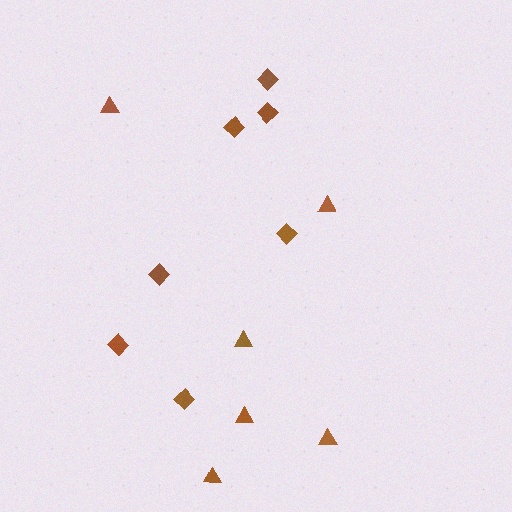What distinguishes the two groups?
There are 2 groups: one group of triangles (6) and one group of diamonds (7).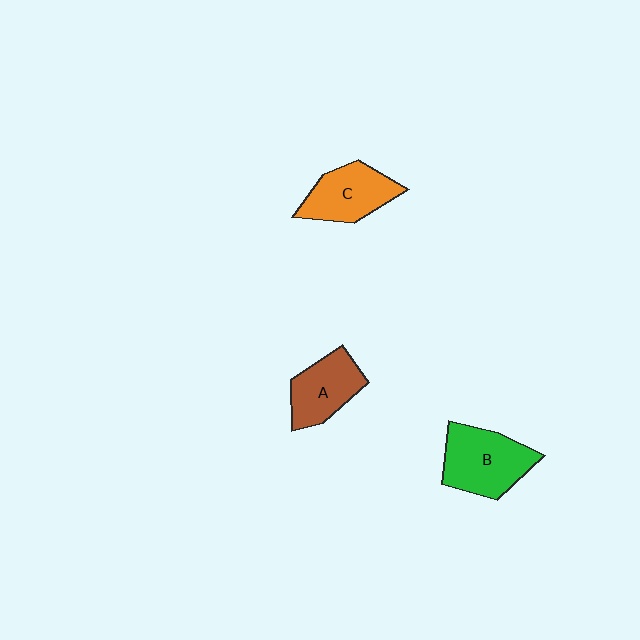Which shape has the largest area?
Shape B (green).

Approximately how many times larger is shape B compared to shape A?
Approximately 1.3 times.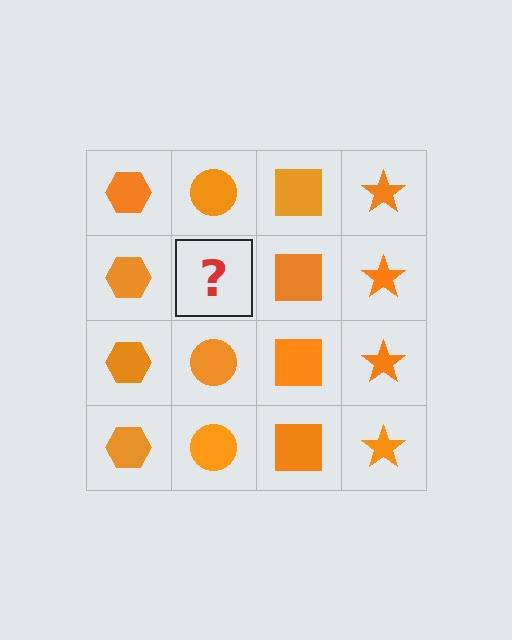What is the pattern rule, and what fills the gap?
The rule is that each column has a consistent shape. The gap should be filled with an orange circle.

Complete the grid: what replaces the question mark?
The question mark should be replaced with an orange circle.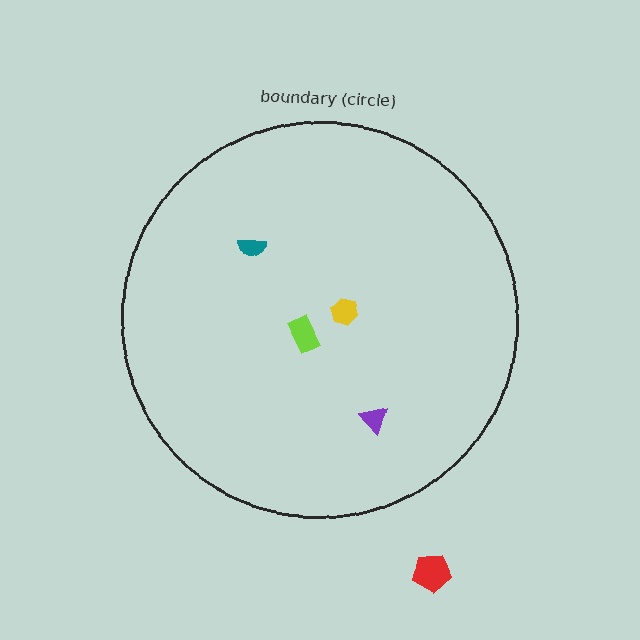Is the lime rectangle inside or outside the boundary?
Inside.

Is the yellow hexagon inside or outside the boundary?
Inside.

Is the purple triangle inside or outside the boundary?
Inside.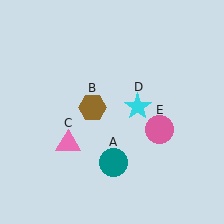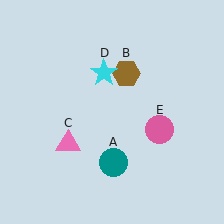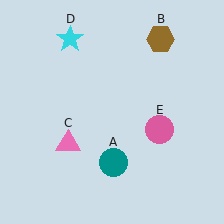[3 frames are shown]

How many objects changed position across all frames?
2 objects changed position: brown hexagon (object B), cyan star (object D).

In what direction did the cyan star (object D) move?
The cyan star (object D) moved up and to the left.